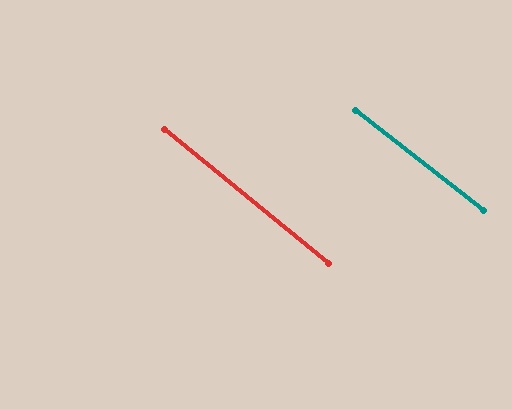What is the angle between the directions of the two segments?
Approximately 1 degree.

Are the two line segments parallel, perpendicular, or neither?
Parallel — their directions differ by only 1.3°.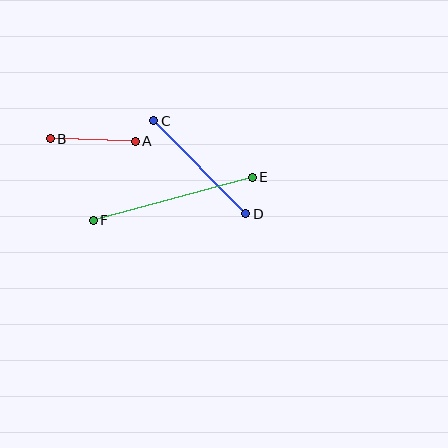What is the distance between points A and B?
The distance is approximately 85 pixels.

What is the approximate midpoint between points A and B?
The midpoint is at approximately (93, 140) pixels.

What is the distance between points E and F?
The distance is approximately 165 pixels.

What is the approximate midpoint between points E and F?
The midpoint is at approximately (173, 199) pixels.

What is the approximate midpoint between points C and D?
The midpoint is at approximately (200, 167) pixels.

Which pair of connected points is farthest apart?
Points E and F are farthest apart.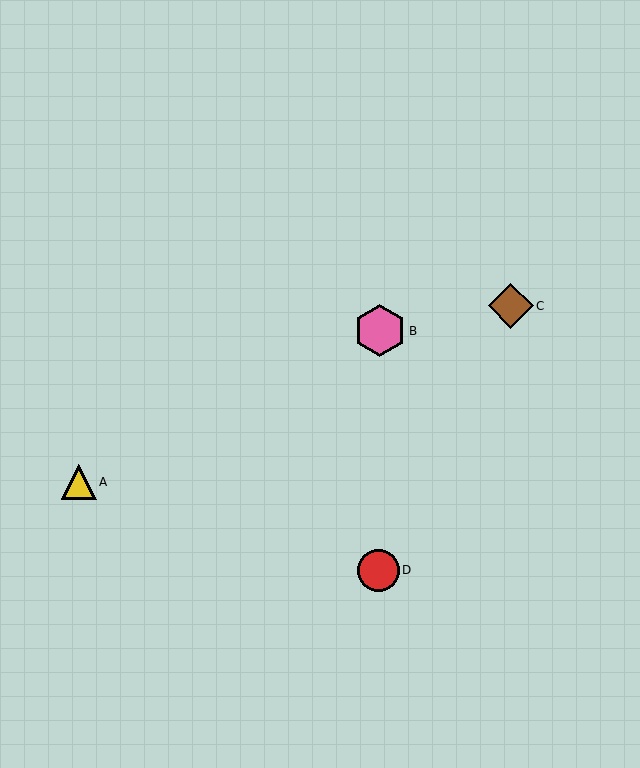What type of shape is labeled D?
Shape D is a red circle.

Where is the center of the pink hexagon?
The center of the pink hexagon is at (380, 331).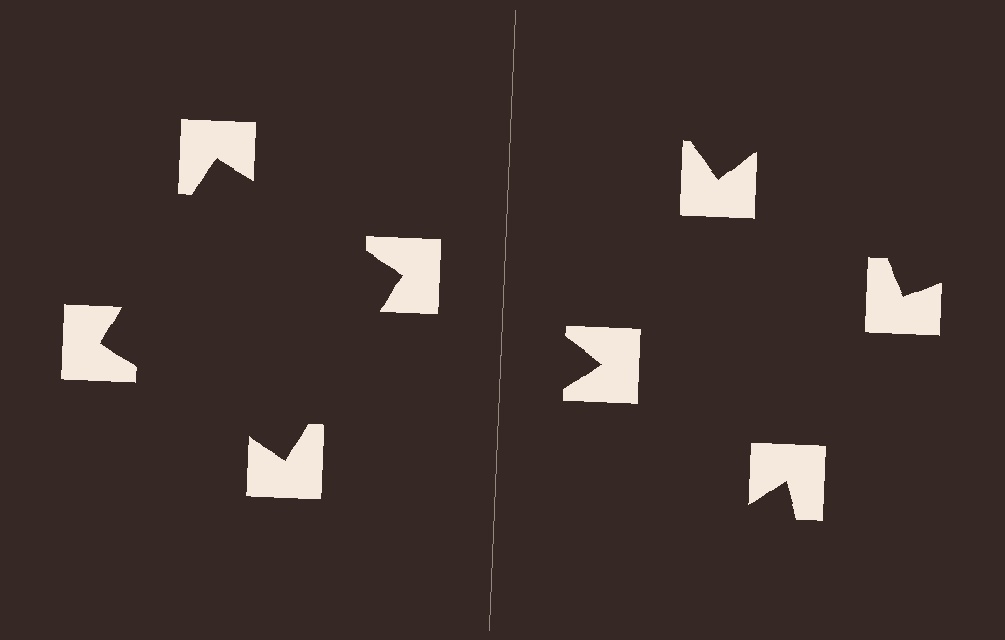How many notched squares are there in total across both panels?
8 — 4 on each side.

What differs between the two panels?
The notched squares are positioned identically on both sides; only the wedge orientations differ. On the left they align to a square; on the right they are misaligned.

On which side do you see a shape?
An illusory square appears on the left side. On the right side the wedge cuts are rotated, so no coherent shape forms.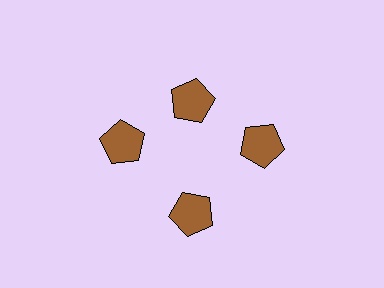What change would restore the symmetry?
The symmetry would be restored by moving it outward, back onto the ring so that all 4 pentagons sit at equal angles and equal distance from the center.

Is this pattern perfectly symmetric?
No. The 4 brown pentagons are arranged in a ring, but one element near the 12 o'clock position is pulled inward toward the center, breaking the 4-fold rotational symmetry.